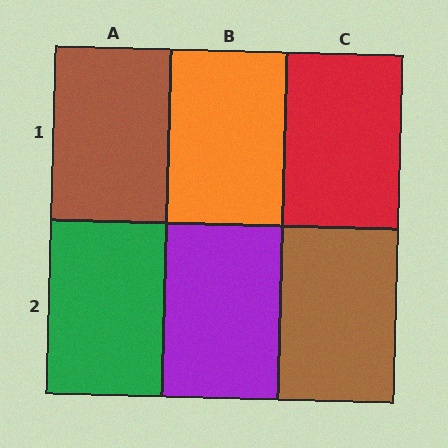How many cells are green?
1 cell is green.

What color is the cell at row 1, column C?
Red.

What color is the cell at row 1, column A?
Brown.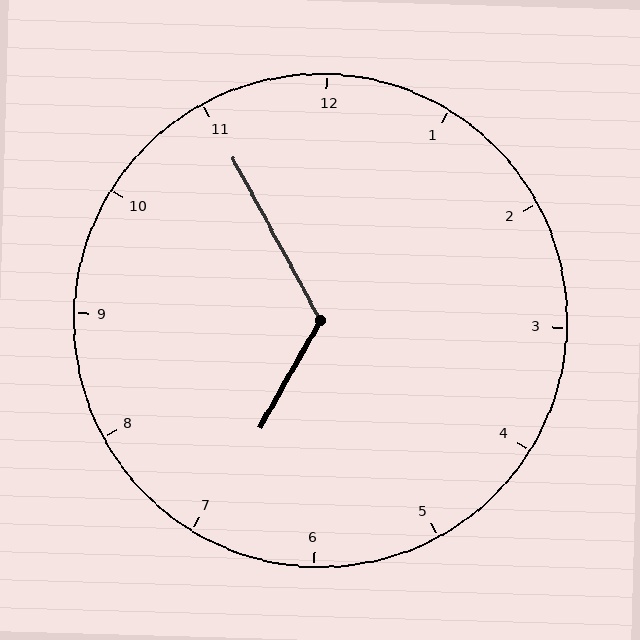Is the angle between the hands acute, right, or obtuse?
It is obtuse.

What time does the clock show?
6:55.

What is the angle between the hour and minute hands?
Approximately 122 degrees.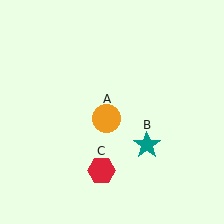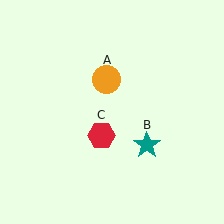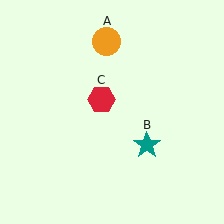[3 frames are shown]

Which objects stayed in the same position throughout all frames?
Teal star (object B) remained stationary.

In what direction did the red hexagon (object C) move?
The red hexagon (object C) moved up.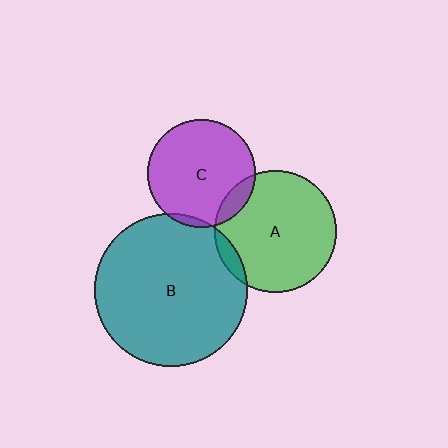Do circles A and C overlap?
Yes.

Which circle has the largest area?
Circle B (teal).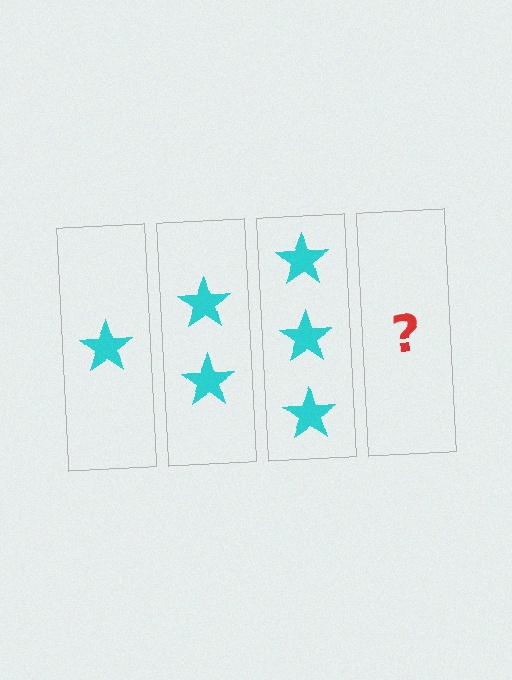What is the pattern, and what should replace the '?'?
The pattern is that each step adds one more star. The '?' should be 4 stars.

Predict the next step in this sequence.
The next step is 4 stars.